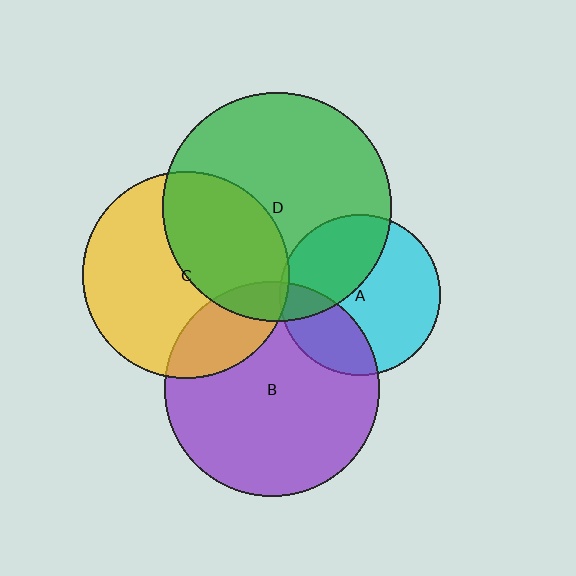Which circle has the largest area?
Circle D (green).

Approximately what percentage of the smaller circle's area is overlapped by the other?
Approximately 40%.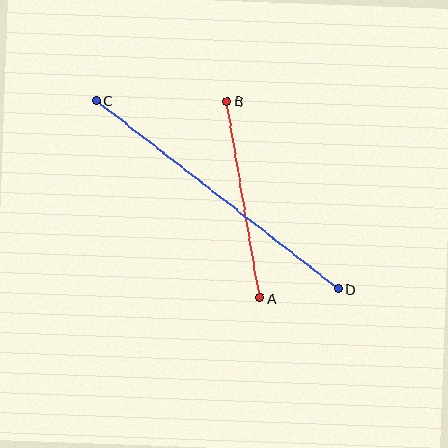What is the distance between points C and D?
The distance is approximately 306 pixels.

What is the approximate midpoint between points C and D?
The midpoint is at approximately (217, 195) pixels.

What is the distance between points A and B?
The distance is approximately 200 pixels.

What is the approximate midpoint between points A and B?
The midpoint is at approximately (244, 200) pixels.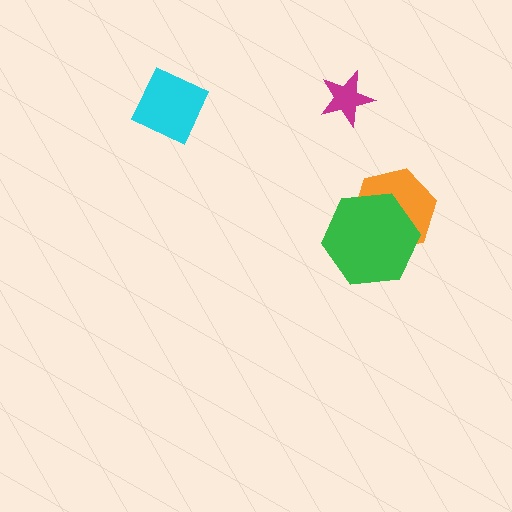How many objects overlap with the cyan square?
0 objects overlap with the cyan square.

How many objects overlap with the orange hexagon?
1 object overlaps with the orange hexagon.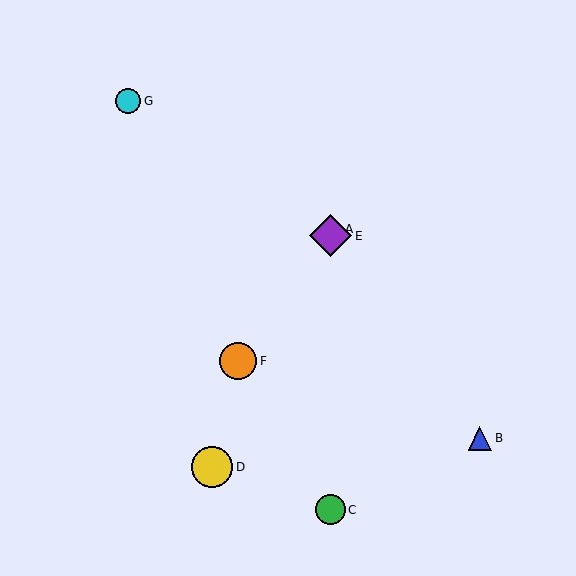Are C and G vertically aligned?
No, C is at x≈331 and G is at x≈128.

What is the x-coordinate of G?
Object G is at x≈128.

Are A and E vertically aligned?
Yes, both are at x≈331.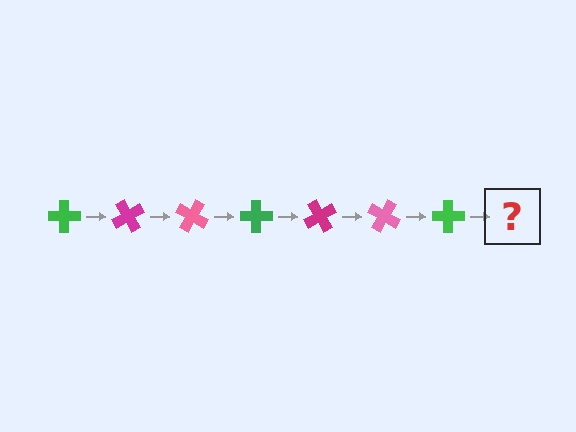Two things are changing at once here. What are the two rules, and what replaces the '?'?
The two rules are that it rotates 60 degrees each step and the color cycles through green, magenta, and pink. The '?' should be a magenta cross, rotated 420 degrees from the start.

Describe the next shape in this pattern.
It should be a magenta cross, rotated 420 degrees from the start.